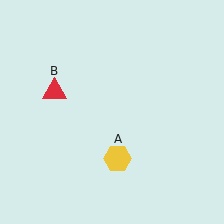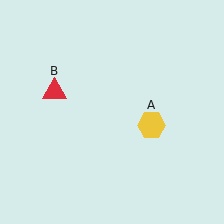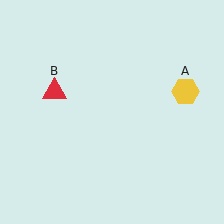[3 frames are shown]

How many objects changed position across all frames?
1 object changed position: yellow hexagon (object A).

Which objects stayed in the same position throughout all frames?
Red triangle (object B) remained stationary.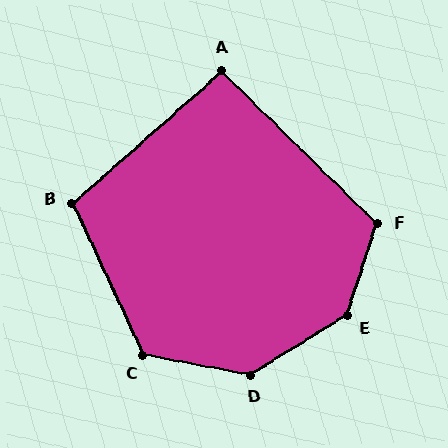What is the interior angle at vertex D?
Approximately 137 degrees (obtuse).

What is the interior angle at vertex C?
Approximately 126 degrees (obtuse).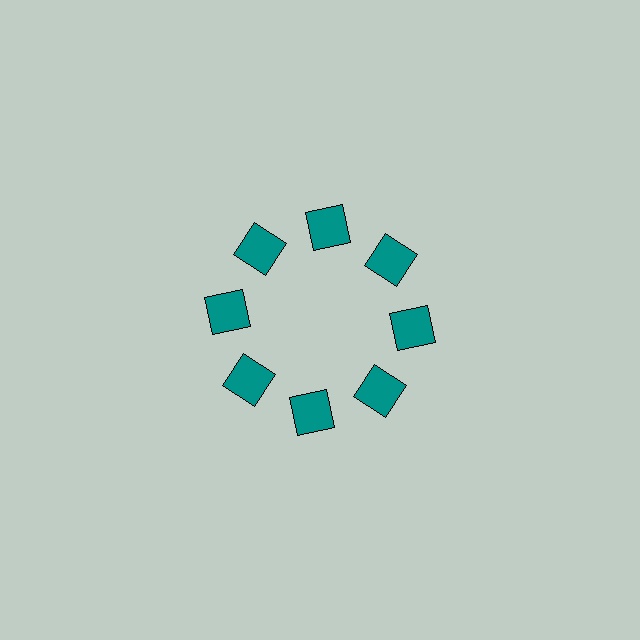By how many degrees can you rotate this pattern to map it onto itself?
The pattern maps onto itself every 45 degrees of rotation.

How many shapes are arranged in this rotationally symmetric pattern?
There are 8 shapes, arranged in 8 groups of 1.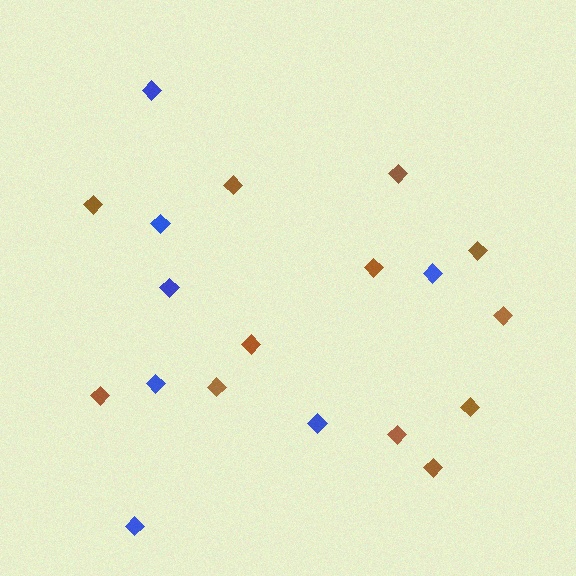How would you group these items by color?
There are 2 groups: one group of brown diamonds (12) and one group of blue diamonds (7).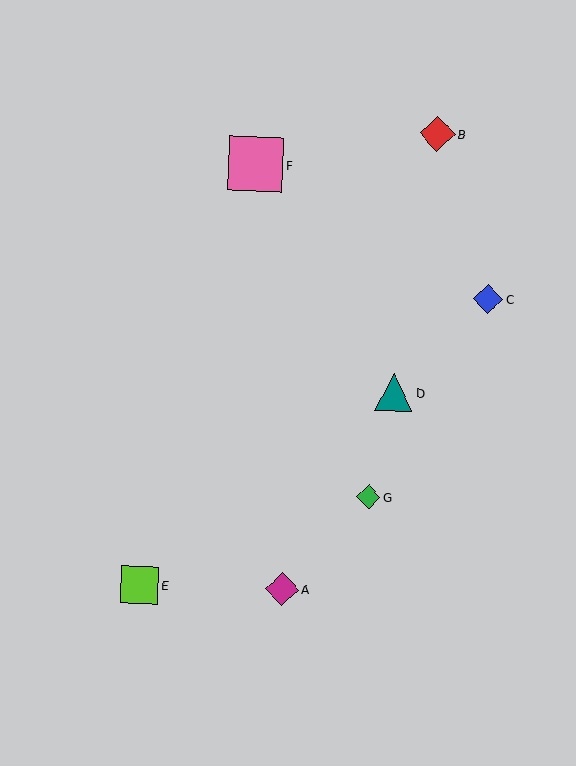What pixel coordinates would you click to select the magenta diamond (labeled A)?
Click at (282, 589) to select the magenta diamond A.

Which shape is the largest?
The pink square (labeled F) is the largest.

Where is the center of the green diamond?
The center of the green diamond is at (368, 497).